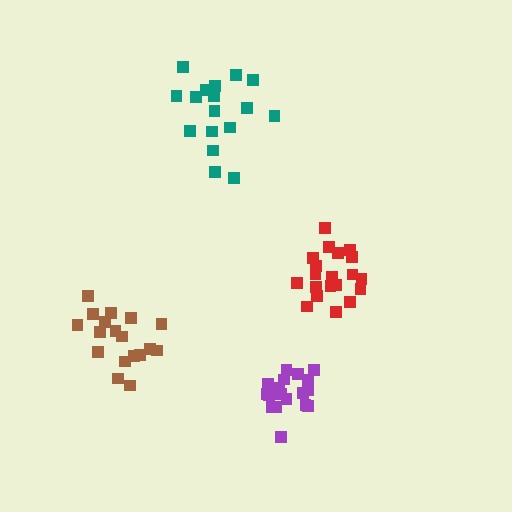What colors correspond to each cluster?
The clusters are colored: brown, red, purple, teal.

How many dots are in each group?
Group 1: 18 dots, Group 2: 20 dots, Group 3: 18 dots, Group 4: 17 dots (73 total).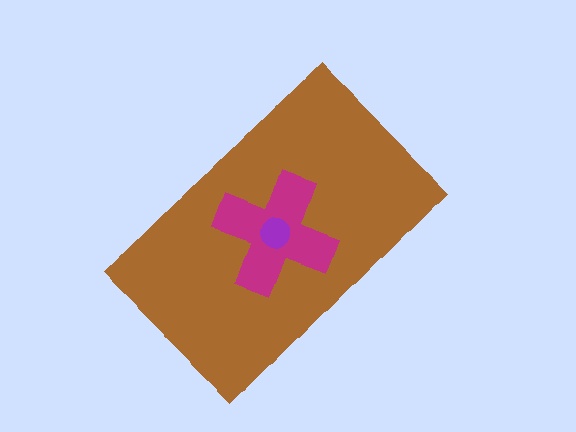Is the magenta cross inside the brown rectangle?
Yes.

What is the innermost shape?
The purple circle.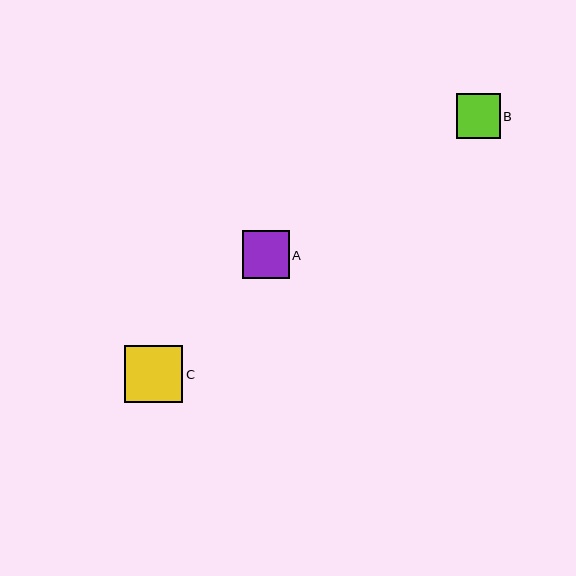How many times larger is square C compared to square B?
Square C is approximately 1.3 times the size of square B.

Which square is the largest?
Square C is the largest with a size of approximately 58 pixels.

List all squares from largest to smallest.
From largest to smallest: C, A, B.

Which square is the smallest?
Square B is the smallest with a size of approximately 44 pixels.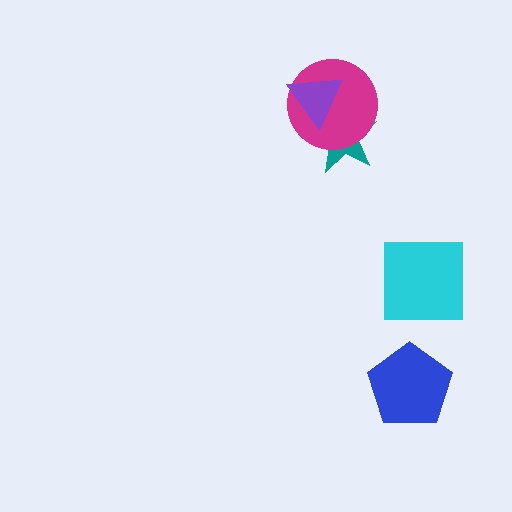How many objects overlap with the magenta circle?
2 objects overlap with the magenta circle.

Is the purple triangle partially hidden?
No, no other shape covers it.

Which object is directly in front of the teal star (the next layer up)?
The magenta circle is directly in front of the teal star.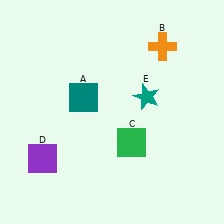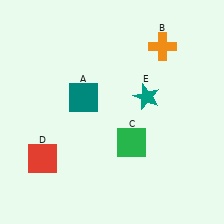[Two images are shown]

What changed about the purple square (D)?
In Image 1, D is purple. In Image 2, it changed to red.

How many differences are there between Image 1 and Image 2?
There is 1 difference between the two images.